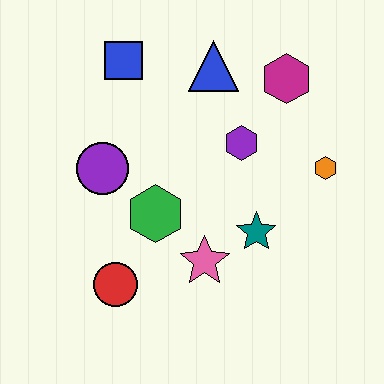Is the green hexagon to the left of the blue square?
No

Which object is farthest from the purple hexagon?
The red circle is farthest from the purple hexagon.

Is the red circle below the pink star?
Yes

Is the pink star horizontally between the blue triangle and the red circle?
Yes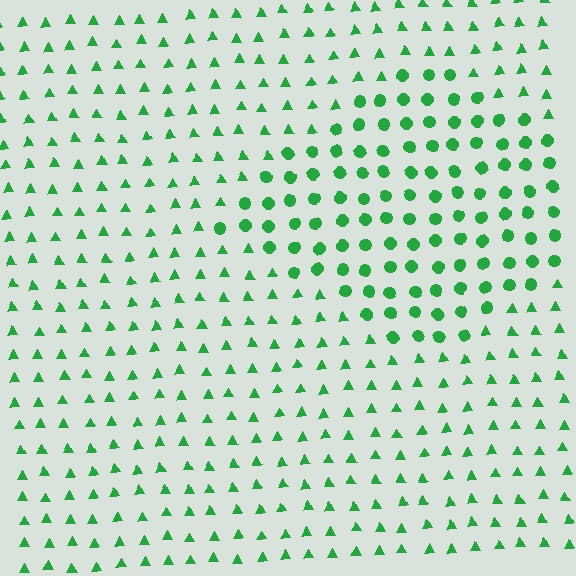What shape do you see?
I see a diamond.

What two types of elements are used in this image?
The image uses circles inside the diamond region and triangles outside it.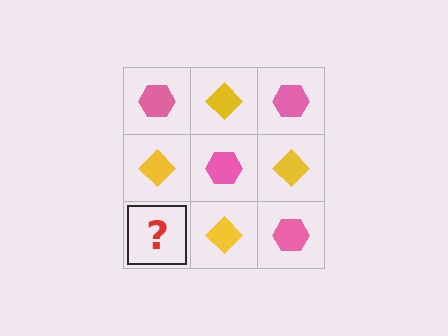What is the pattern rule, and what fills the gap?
The rule is that it alternates pink hexagon and yellow diamond in a checkerboard pattern. The gap should be filled with a pink hexagon.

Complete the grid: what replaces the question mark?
The question mark should be replaced with a pink hexagon.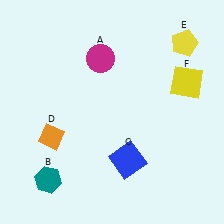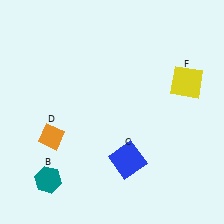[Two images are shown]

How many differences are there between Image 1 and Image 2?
There are 2 differences between the two images.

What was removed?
The yellow pentagon (E), the magenta circle (A) were removed in Image 2.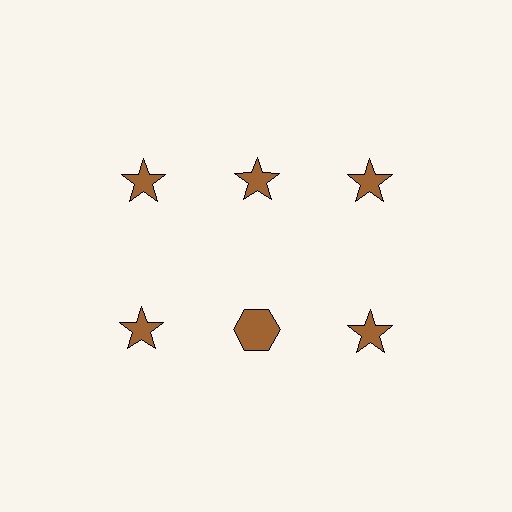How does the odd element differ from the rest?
It has a different shape: hexagon instead of star.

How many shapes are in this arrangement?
There are 6 shapes arranged in a grid pattern.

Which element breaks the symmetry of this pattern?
The brown hexagon in the second row, second from left column breaks the symmetry. All other shapes are brown stars.